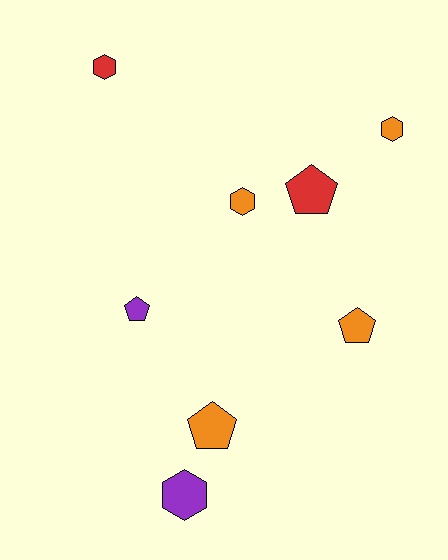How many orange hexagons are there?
There are 2 orange hexagons.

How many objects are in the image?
There are 8 objects.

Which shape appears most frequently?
Hexagon, with 4 objects.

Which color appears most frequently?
Orange, with 4 objects.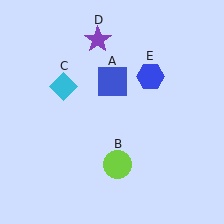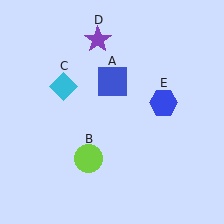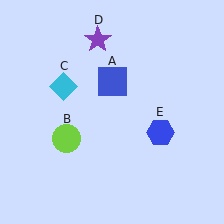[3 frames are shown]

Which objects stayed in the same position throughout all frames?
Blue square (object A) and cyan diamond (object C) and purple star (object D) remained stationary.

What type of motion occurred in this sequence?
The lime circle (object B), blue hexagon (object E) rotated clockwise around the center of the scene.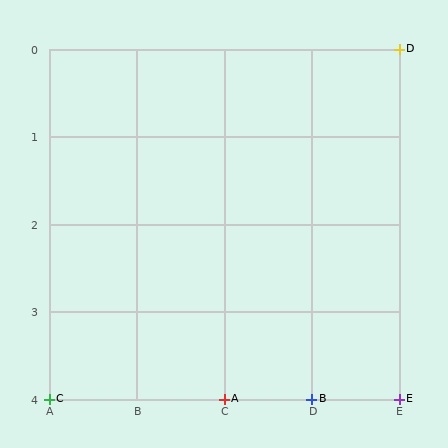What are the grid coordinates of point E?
Point E is at grid coordinates (E, 4).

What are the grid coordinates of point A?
Point A is at grid coordinates (C, 4).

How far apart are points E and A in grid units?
Points E and A are 2 columns apart.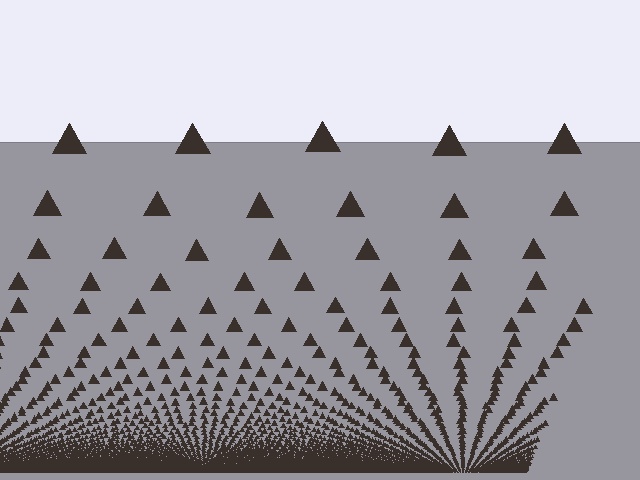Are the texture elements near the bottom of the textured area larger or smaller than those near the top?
Smaller. The gradient is inverted — elements near the bottom are smaller and denser.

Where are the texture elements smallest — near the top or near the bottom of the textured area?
Near the bottom.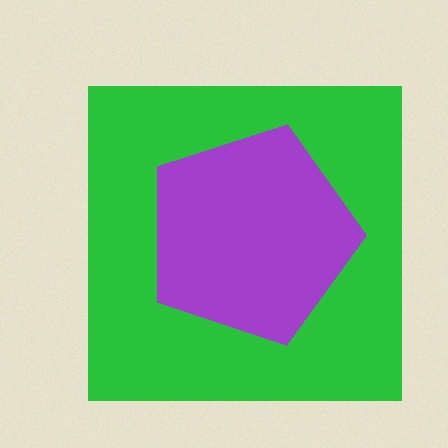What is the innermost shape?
The purple pentagon.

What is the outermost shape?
The green square.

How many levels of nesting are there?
2.